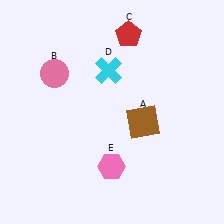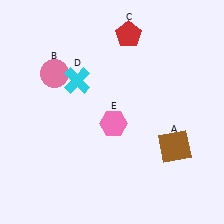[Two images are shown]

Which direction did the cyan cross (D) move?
The cyan cross (D) moved left.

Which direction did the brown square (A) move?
The brown square (A) moved right.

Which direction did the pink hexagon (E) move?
The pink hexagon (E) moved up.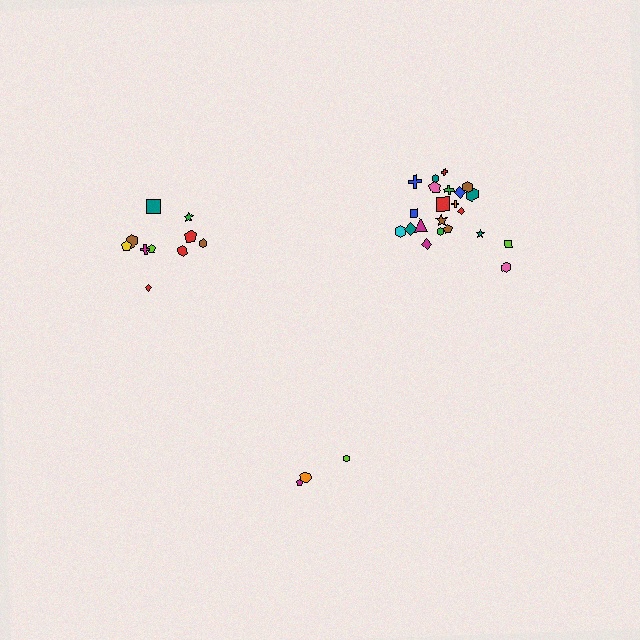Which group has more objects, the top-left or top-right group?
The top-right group.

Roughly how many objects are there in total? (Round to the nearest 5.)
Roughly 35 objects in total.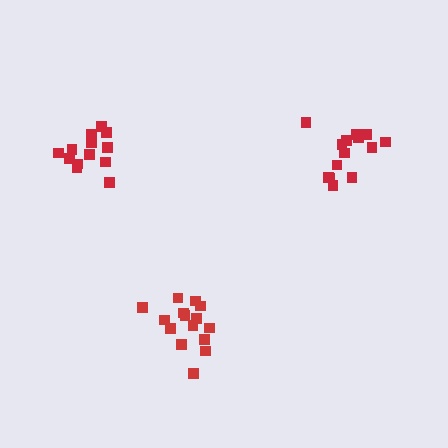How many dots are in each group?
Group 1: 14 dots, Group 2: 15 dots, Group 3: 13 dots (42 total).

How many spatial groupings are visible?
There are 3 spatial groupings.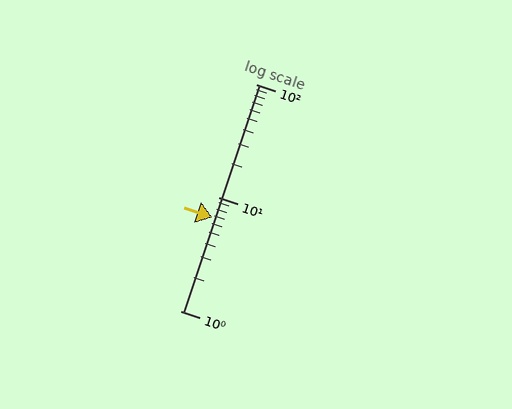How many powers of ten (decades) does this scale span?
The scale spans 2 decades, from 1 to 100.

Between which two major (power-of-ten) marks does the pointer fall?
The pointer is between 1 and 10.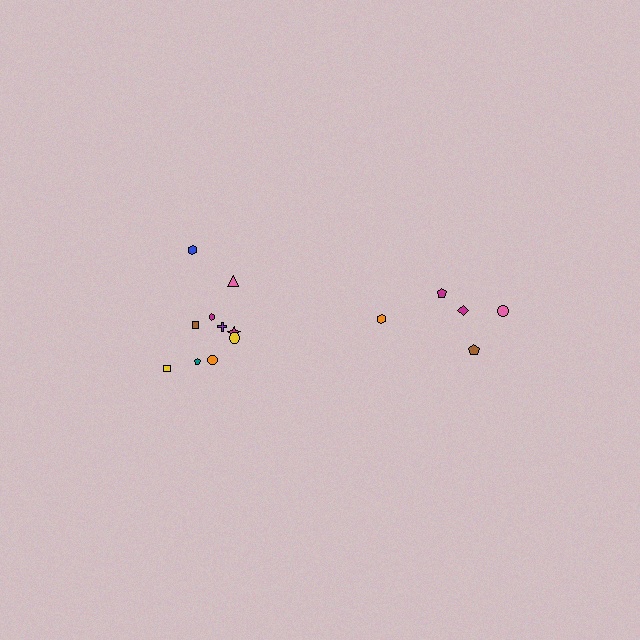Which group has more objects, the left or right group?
The left group.